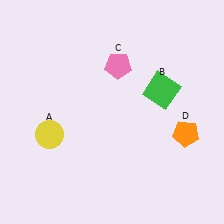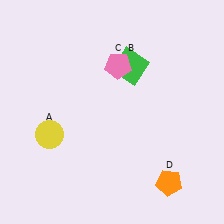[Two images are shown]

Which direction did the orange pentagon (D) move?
The orange pentagon (D) moved down.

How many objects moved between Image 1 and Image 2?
2 objects moved between the two images.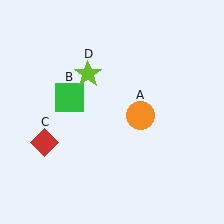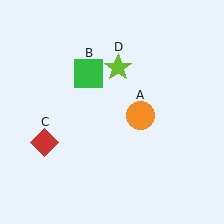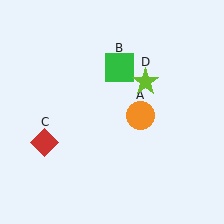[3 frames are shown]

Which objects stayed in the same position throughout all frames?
Orange circle (object A) and red diamond (object C) remained stationary.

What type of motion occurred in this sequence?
The green square (object B), lime star (object D) rotated clockwise around the center of the scene.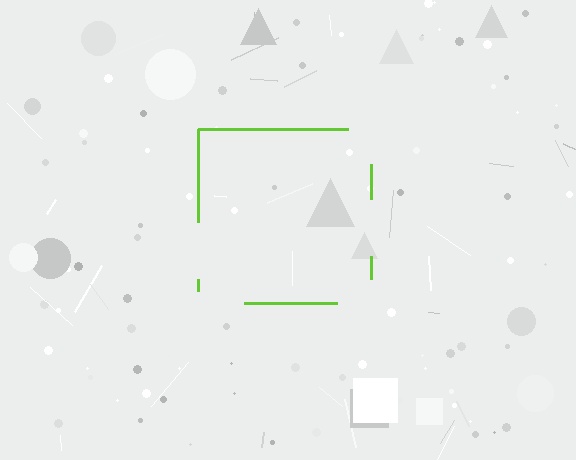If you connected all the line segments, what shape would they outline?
They would outline a square.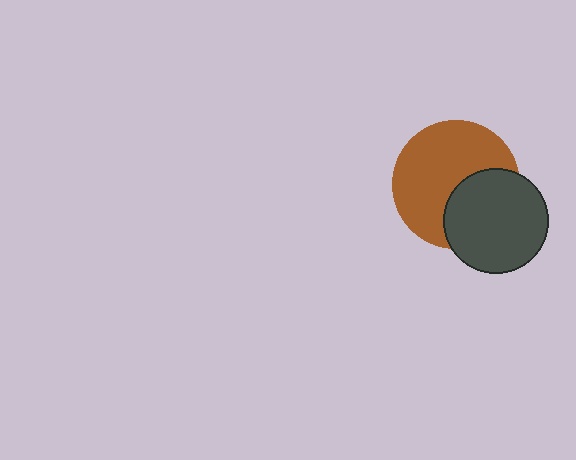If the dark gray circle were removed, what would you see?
You would see the complete brown circle.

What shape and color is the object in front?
The object in front is a dark gray circle.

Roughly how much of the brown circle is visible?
About half of it is visible (roughly 64%).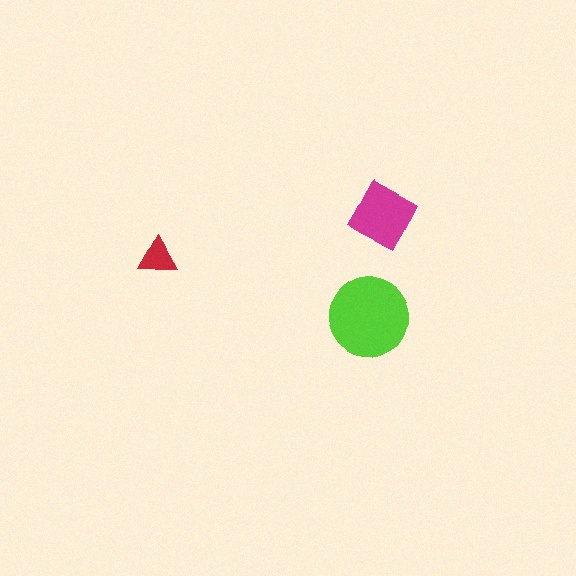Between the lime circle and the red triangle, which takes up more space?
The lime circle.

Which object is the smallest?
The red triangle.